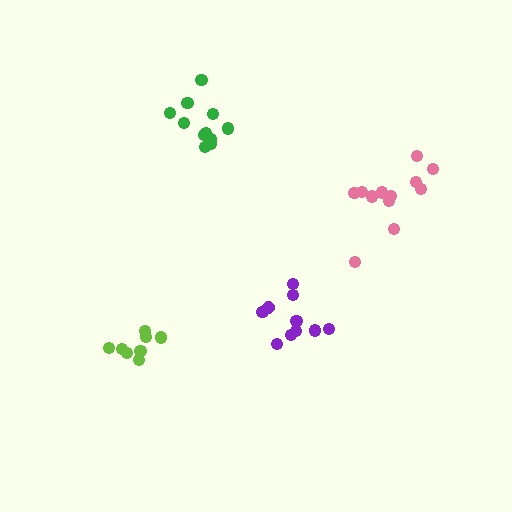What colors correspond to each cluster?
The clusters are colored: purple, green, lime, pink.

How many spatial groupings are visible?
There are 4 spatial groupings.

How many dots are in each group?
Group 1: 10 dots, Group 2: 11 dots, Group 3: 8 dots, Group 4: 12 dots (41 total).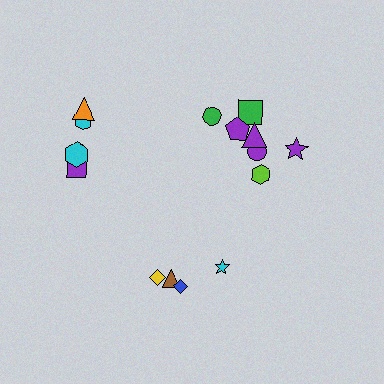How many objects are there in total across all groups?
There are 15 objects.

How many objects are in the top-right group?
There are 7 objects.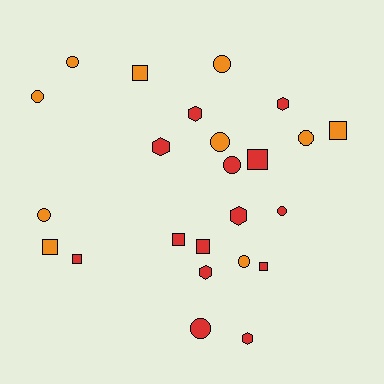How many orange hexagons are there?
There are no orange hexagons.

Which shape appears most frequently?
Circle, with 10 objects.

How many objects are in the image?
There are 24 objects.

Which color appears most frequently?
Red, with 14 objects.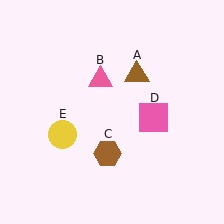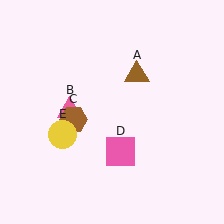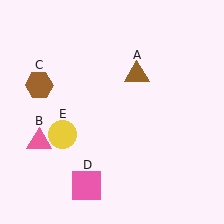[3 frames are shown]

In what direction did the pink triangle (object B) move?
The pink triangle (object B) moved down and to the left.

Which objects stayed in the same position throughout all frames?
Brown triangle (object A) and yellow circle (object E) remained stationary.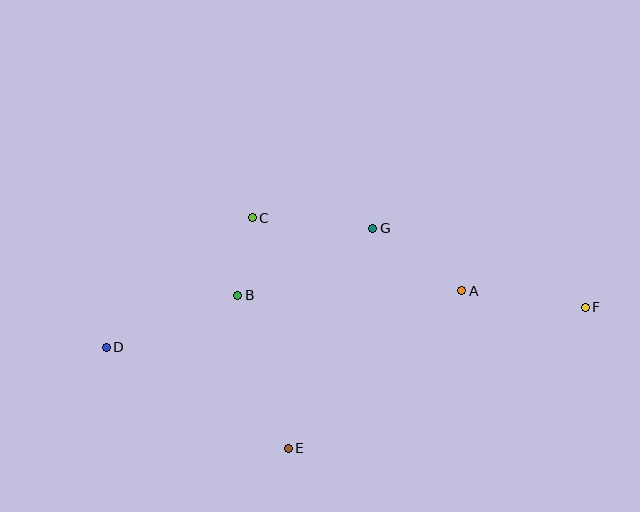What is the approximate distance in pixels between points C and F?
The distance between C and F is approximately 345 pixels.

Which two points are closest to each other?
Points B and C are closest to each other.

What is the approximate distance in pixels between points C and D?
The distance between C and D is approximately 195 pixels.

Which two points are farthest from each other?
Points D and F are farthest from each other.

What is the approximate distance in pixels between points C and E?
The distance between C and E is approximately 233 pixels.